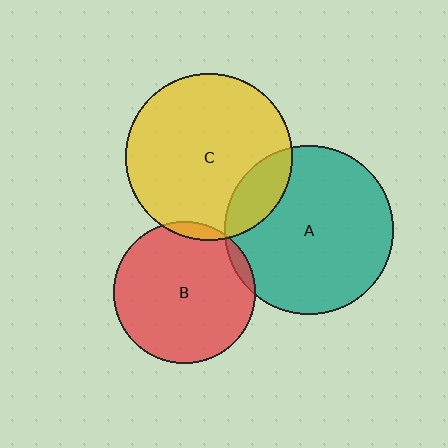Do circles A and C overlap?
Yes.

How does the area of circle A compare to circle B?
Approximately 1.4 times.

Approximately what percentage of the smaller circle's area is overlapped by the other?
Approximately 15%.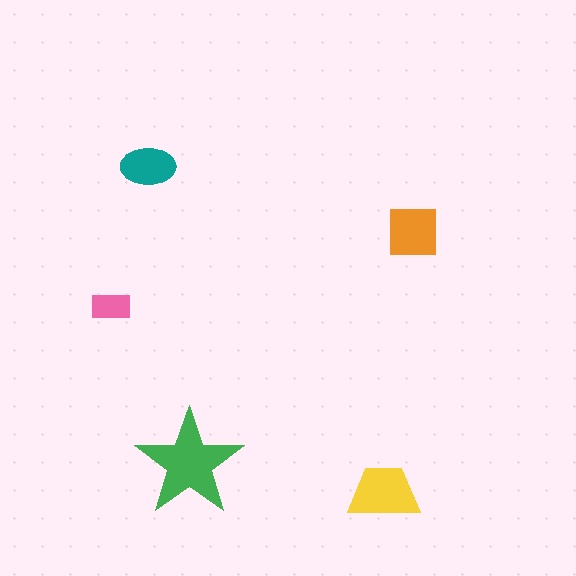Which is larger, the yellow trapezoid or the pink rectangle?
The yellow trapezoid.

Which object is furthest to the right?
The orange square is rightmost.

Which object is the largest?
The green star.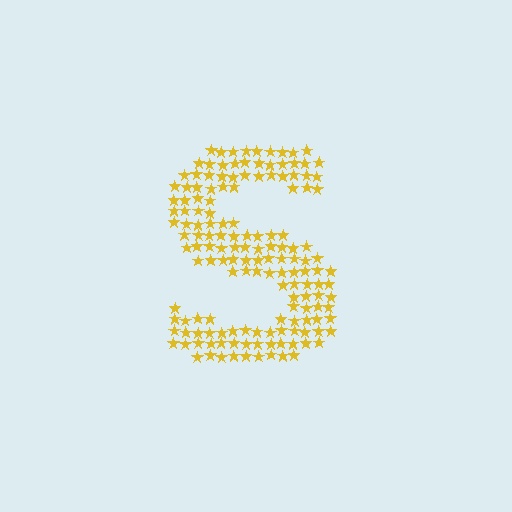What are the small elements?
The small elements are stars.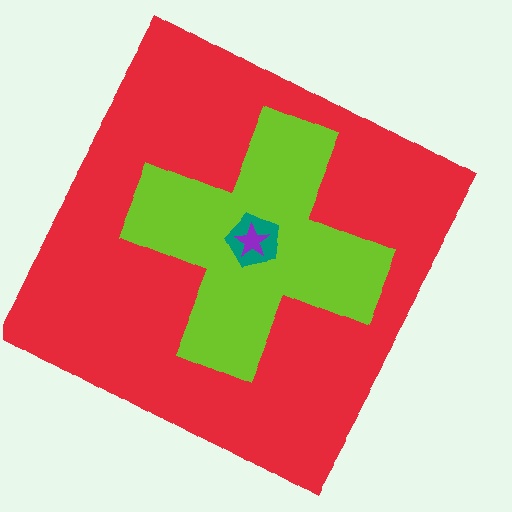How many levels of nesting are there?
4.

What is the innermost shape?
The purple star.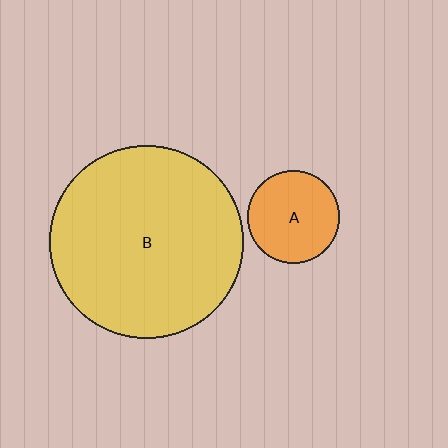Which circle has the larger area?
Circle B (yellow).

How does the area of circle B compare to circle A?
Approximately 4.4 times.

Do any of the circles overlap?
No, none of the circles overlap.